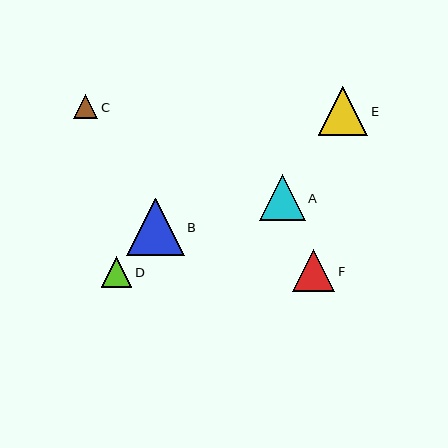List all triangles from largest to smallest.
From largest to smallest: B, E, A, F, D, C.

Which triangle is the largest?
Triangle B is the largest with a size of approximately 57 pixels.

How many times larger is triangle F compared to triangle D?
Triangle F is approximately 1.4 times the size of triangle D.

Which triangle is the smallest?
Triangle C is the smallest with a size of approximately 24 pixels.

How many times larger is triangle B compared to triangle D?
Triangle B is approximately 1.9 times the size of triangle D.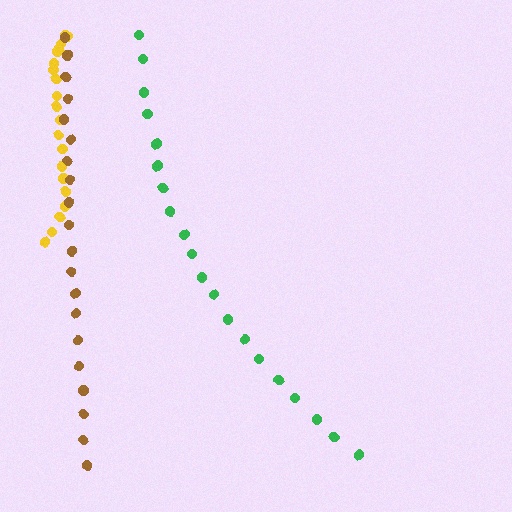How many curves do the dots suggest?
There are 3 distinct paths.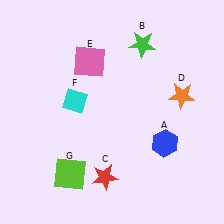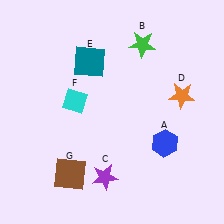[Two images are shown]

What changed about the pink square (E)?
In Image 1, E is pink. In Image 2, it changed to teal.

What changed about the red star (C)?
In Image 1, C is red. In Image 2, it changed to purple.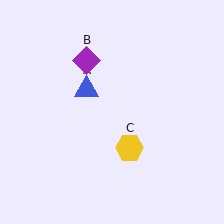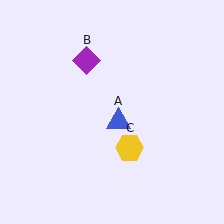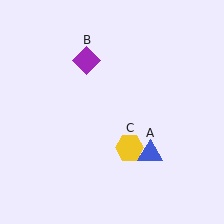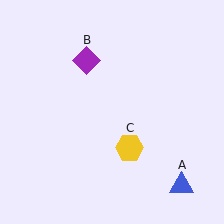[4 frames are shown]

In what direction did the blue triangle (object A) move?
The blue triangle (object A) moved down and to the right.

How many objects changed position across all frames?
1 object changed position: blue triangle (object A).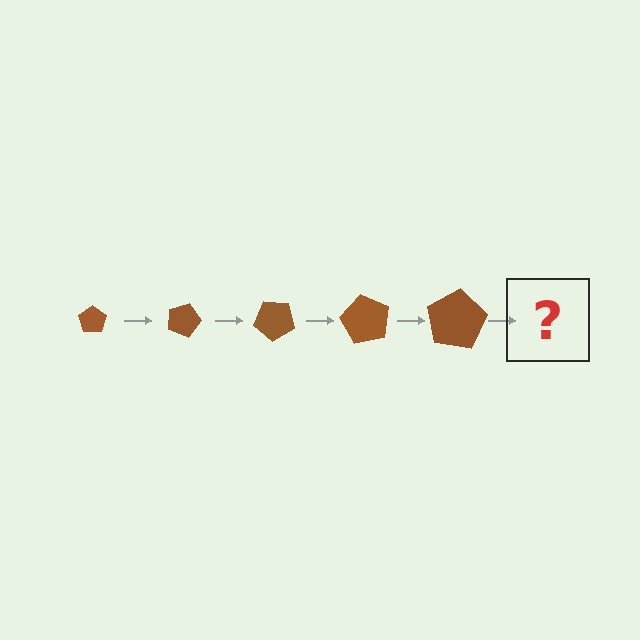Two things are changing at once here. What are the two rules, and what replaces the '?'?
The two rules are that the pentagon grows larger each step and it rotates 20 degrees each step. The '?' should be a pentagon, larger than the previous one and rotated 100 degrees from the start.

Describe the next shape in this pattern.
It should be a pentagon, larger than the previous one and rotated 100 degrees from the start.